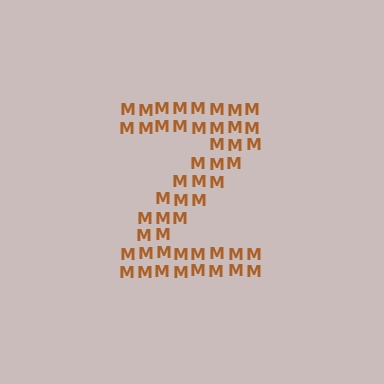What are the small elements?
The small elements are letter M's.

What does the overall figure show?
The overall figure shows the letter Z.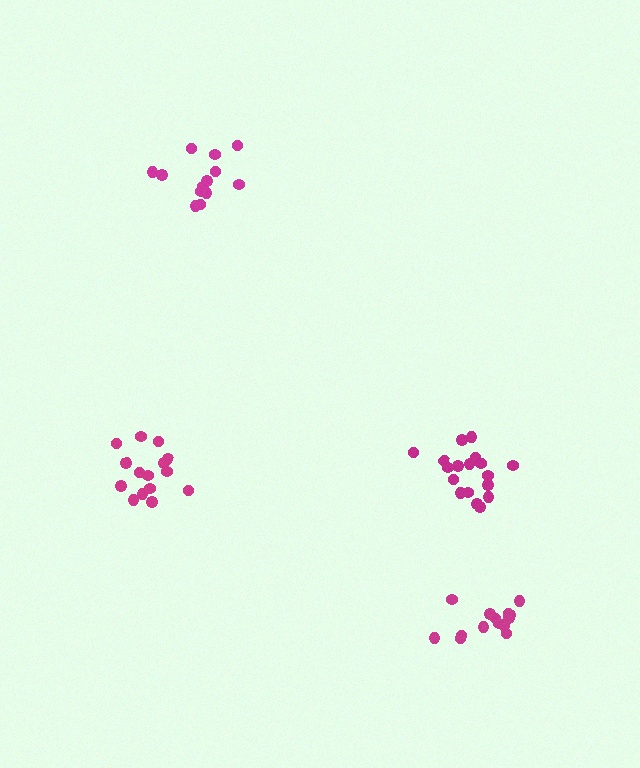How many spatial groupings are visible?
There are 4 spatial groupings.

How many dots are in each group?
Group 1: 14 dots, Group 2: 18 dots, Group 3: 13 dots, Group 4: 15 dots (60 total).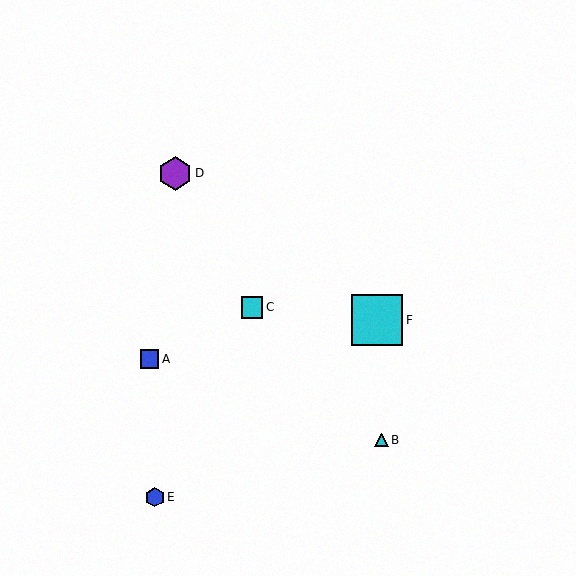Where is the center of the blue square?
The center of the blue square is at (150, 359).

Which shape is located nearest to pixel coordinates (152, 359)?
The blue square (labeled A) at (150, 359) is nearest to that location.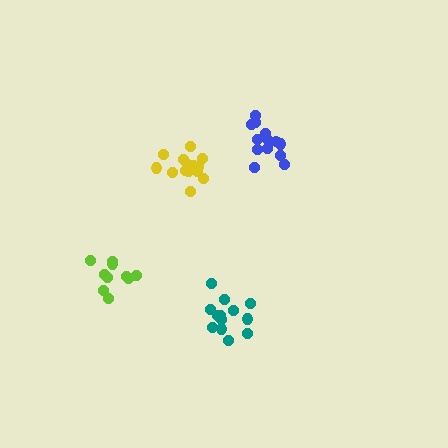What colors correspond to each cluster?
The clusters are colored: yellow, teal, lime, blue.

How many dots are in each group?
Group 1: 16 dots, Group 2: 14 dots, Group 3: 10 dots, Group 4: 13 dots (53 total).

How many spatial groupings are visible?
There are 4 spatial groupings.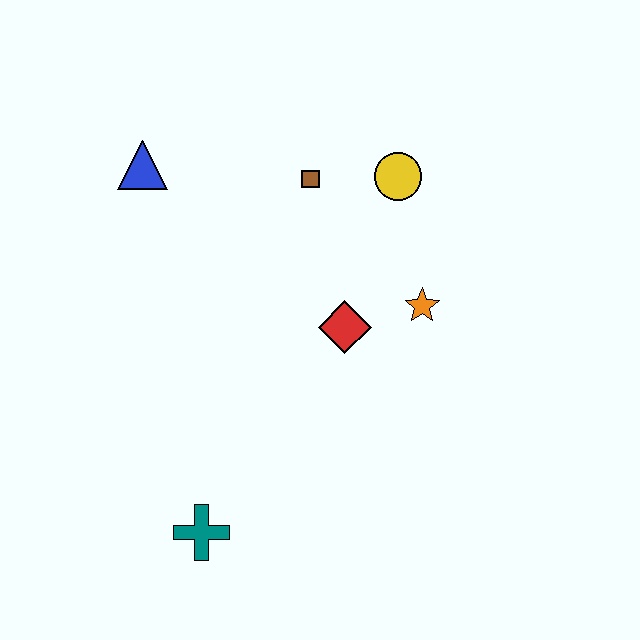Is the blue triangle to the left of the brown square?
Yes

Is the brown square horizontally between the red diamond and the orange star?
No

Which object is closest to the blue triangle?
The brown square is closest to the blue triangle.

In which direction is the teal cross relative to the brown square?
The teal cross is below the brown square.